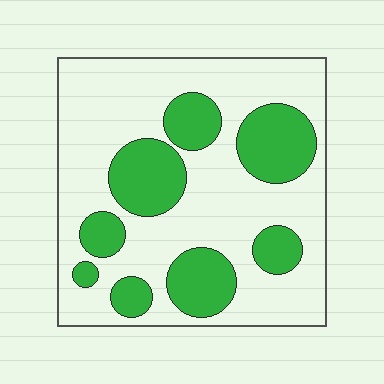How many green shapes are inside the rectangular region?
8.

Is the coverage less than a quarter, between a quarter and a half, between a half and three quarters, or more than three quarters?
Between a quarter and a half.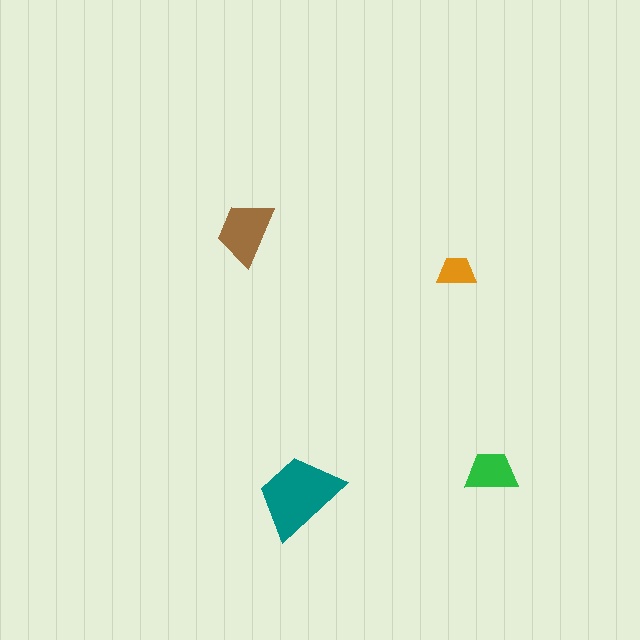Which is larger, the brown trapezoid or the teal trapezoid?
The teal one.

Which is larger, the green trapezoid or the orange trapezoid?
The green one.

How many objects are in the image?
There are 4 objects in the image.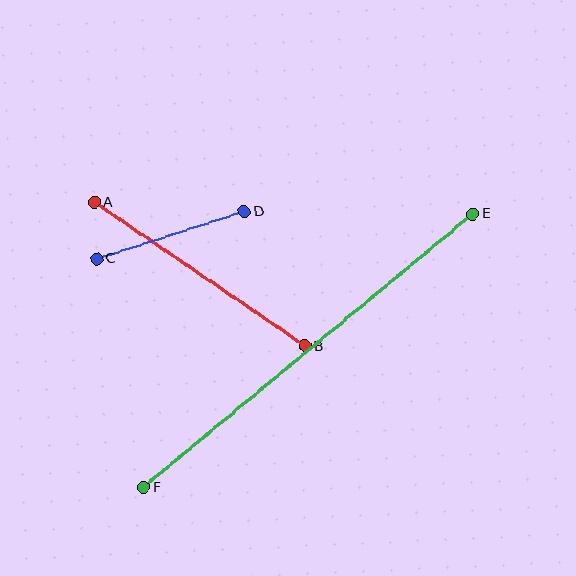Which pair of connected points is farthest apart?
Points E and F are farthest apart.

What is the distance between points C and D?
The distance is approximately 155 pixels.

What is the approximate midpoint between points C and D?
The midpoint is at approximately (171, 235) pixels.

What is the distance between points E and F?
The distance is approximately 428 pixels.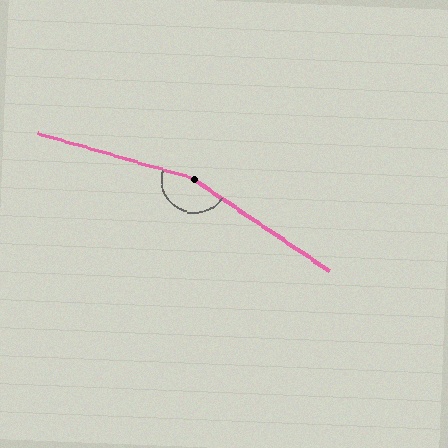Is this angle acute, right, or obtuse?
It is obtuse.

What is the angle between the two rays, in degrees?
Approximately 162 degrees.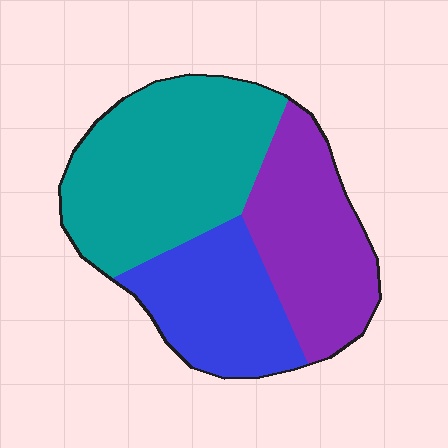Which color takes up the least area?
Blue, at roughly 25%.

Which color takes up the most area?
Teal, at roughly 45%.